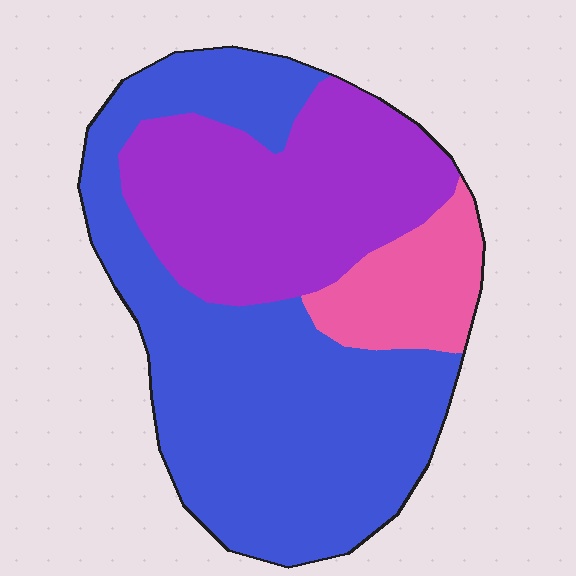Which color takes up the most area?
Blue, at roughly 55%.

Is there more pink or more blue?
Blue.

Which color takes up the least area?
Pink, at roughly 10%.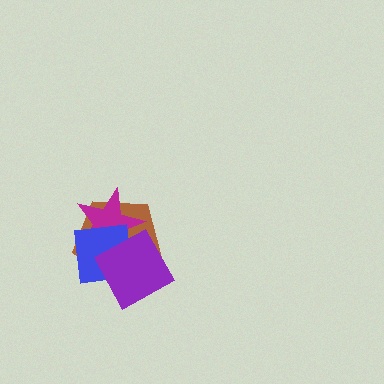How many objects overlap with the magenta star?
3 objects overlap with the magenta star.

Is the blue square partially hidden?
Yes, it is partially covered by another shape.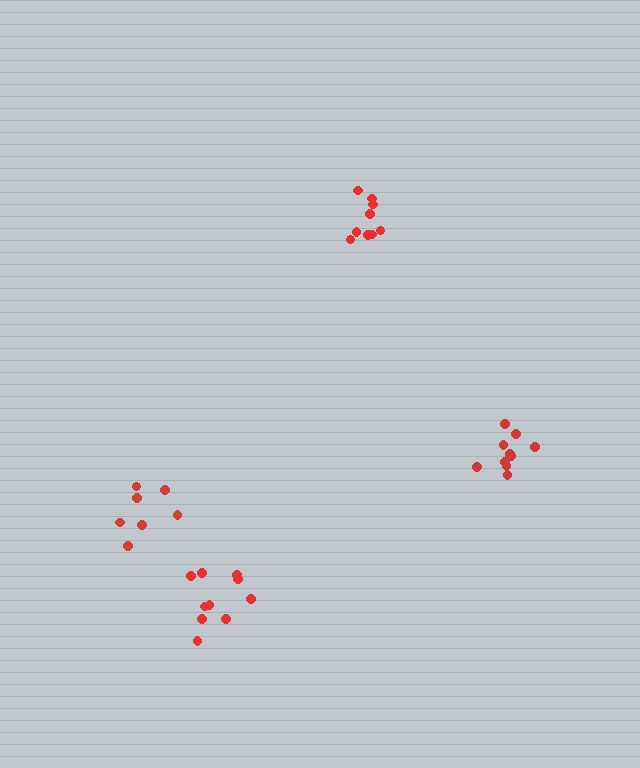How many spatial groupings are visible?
There are 4 spatial groupings.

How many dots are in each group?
Group 1: 7 dots, Group 2: 11 dots, Group 3: 10 dots, Group 4: 9 dots (37 total).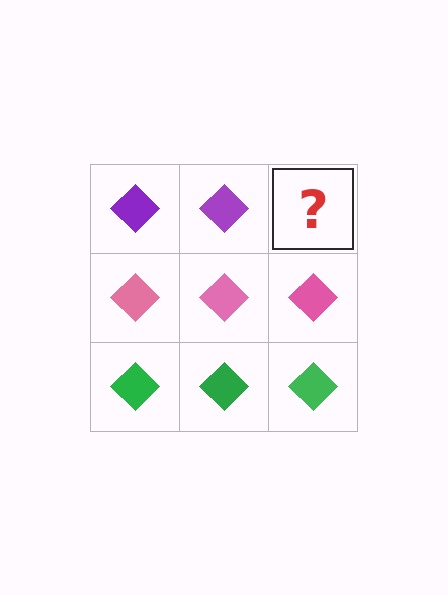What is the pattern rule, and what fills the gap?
The rule is that each row has a consistent color. The gap should be filled with a purple diamond.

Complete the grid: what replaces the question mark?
The question mark should be replaced with a purple diamond.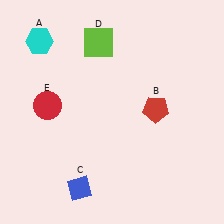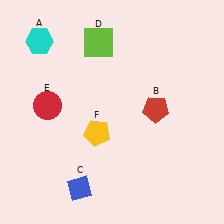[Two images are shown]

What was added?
A yellow pentagon (F) was added in Image 2.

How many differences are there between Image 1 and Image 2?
There is 1 difference between the two images.